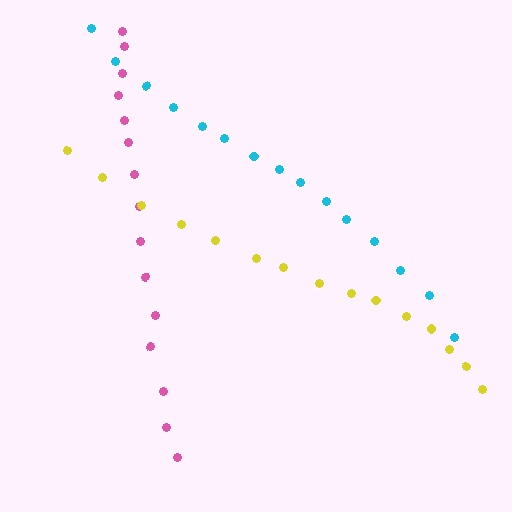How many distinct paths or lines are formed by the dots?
There are 3 distinct paths.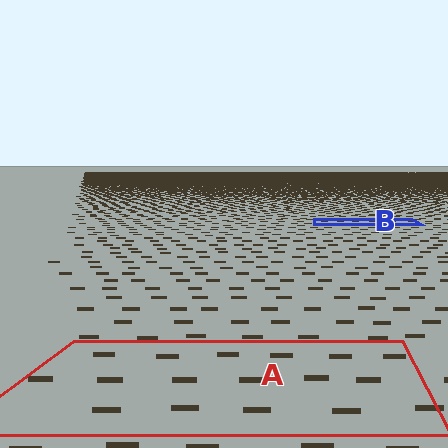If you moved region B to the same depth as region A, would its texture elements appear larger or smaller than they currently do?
They would appear larger. At a closer depth, the same texture elements are projected at a bigger on-screen size.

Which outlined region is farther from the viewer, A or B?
Region B is farther from the viewer — the texture elements inside it appear smaller and more densely packed.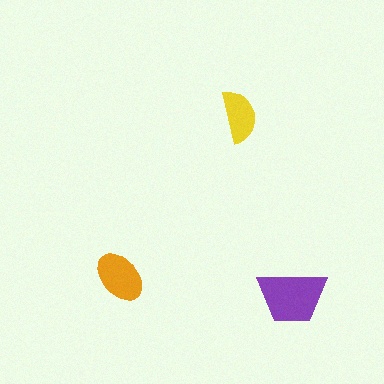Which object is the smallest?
The yellow semicircle.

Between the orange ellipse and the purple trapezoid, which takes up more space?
The purple trapezoid.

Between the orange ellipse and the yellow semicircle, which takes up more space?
The orange ellipse.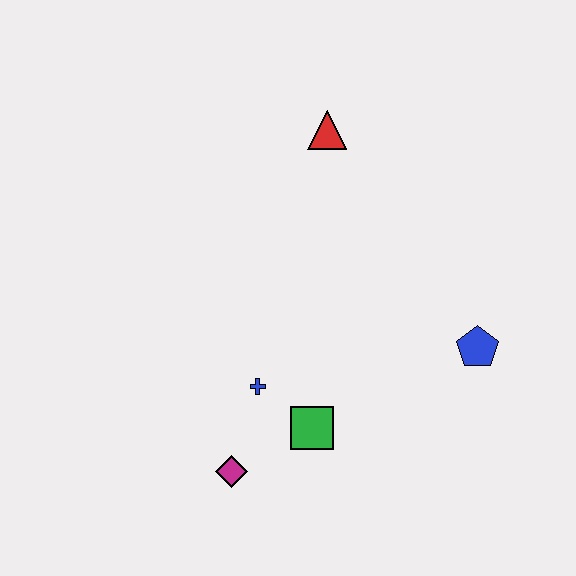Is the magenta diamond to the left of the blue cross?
Yes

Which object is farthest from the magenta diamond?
The red triangle is farthest from the magenta diamond.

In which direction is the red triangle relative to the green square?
The red triangle is above the green square.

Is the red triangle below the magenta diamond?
No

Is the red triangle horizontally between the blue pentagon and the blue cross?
Yes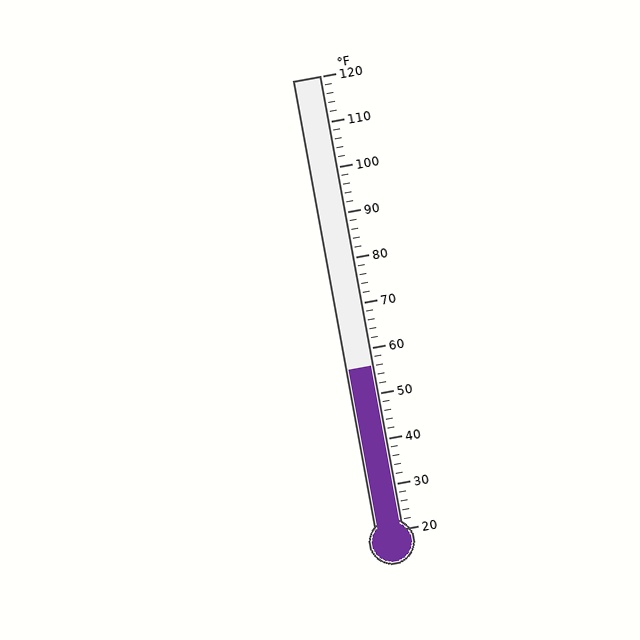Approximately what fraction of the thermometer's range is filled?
The thermometer is filled to approximately 35% of its range.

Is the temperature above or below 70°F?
The temperature is below 70°F.